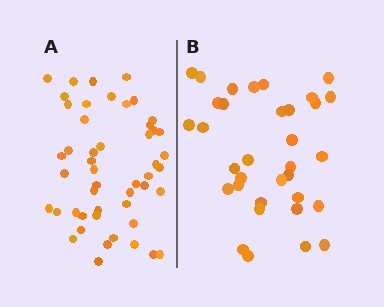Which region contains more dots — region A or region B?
Region A (the left region) has more dots.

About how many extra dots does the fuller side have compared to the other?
Region A has approximately 15 more dots than region B.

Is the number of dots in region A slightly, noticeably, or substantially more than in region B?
Region A has noticeably more, but not dramatically so. The ratio is roughly 1.4 to 1.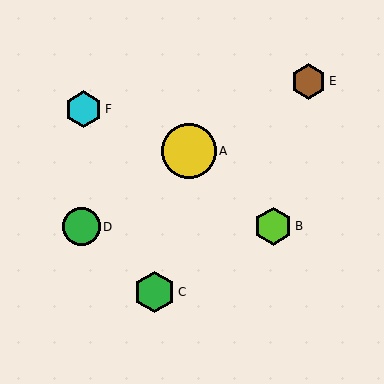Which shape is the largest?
The yellow circle (labeled A) is the largest.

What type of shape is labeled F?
Shape F is a cyan hexagon.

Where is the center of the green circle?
The center of the green circle is at (82, 227).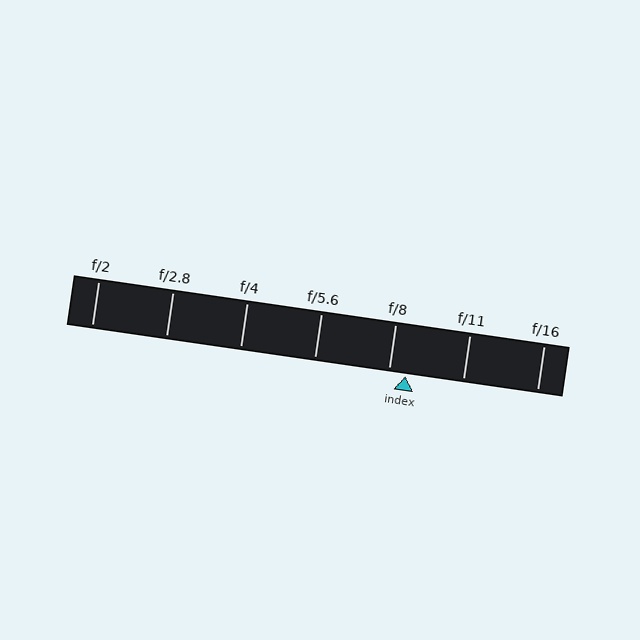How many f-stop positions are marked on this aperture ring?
There are 7 f-stop positions marked.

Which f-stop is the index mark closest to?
The index mark is closest to f/8.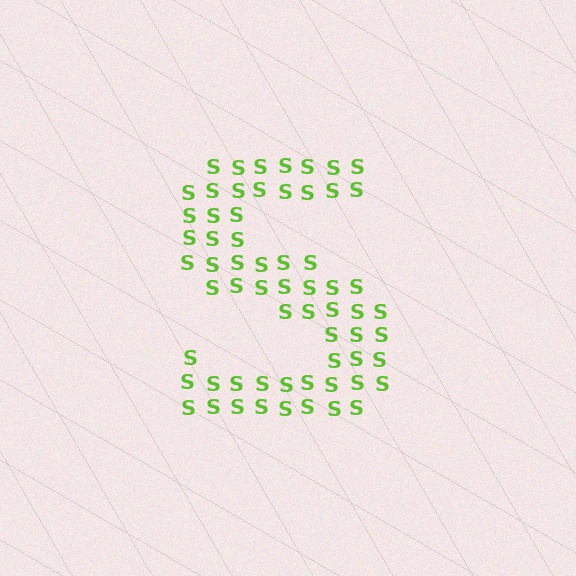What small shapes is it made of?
It is made of small letter S's.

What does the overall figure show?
The overall figure shows the letter S.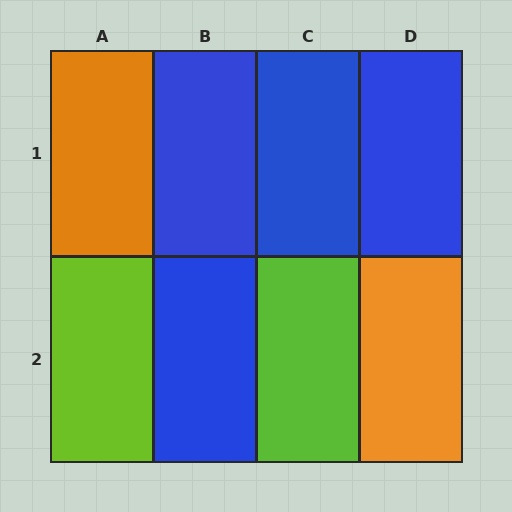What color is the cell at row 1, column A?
Orange.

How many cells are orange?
2 cells are orange.